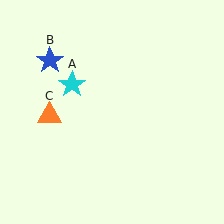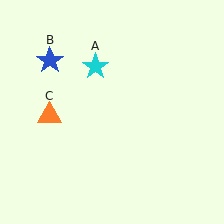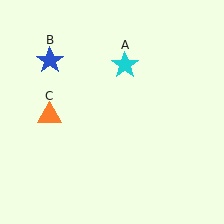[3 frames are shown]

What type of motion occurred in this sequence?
The cyan star (object A) rotated clockwise around the center of the scene.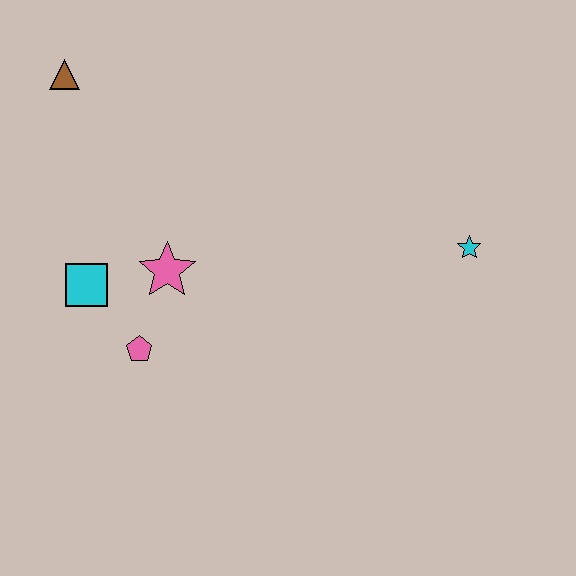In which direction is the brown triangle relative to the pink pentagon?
The brown triangle is above the pink pentagon.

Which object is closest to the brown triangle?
The cyan square is closest to the brown triangle.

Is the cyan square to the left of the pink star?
Yes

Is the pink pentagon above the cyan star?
No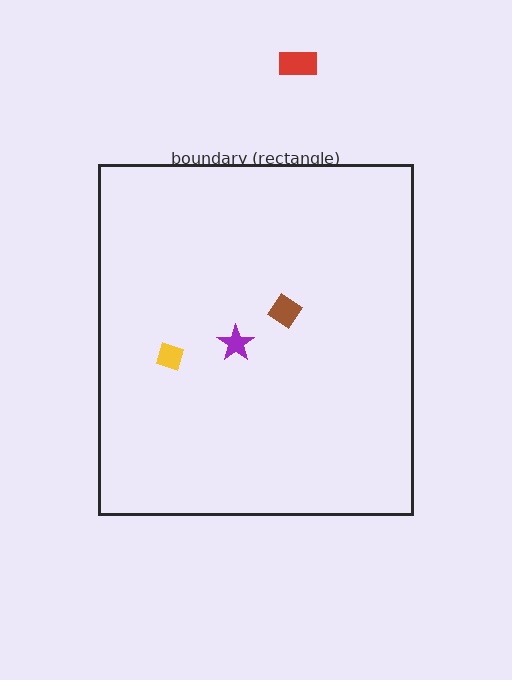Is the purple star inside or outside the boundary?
Inside.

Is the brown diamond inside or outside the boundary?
Inside.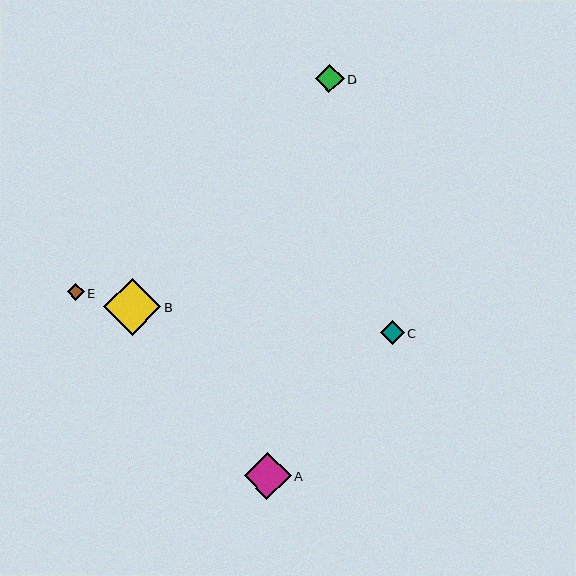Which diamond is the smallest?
Diamond E is the smallest with a size of approximately 17 pixels.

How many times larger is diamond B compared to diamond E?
Diamond B is approximately 3.5 times the size of diamond E.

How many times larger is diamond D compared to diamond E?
Diamond D is approximately 1.7 times the size of diamond E.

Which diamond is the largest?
Diamond B is the largest with a size of approximately 57 pixels.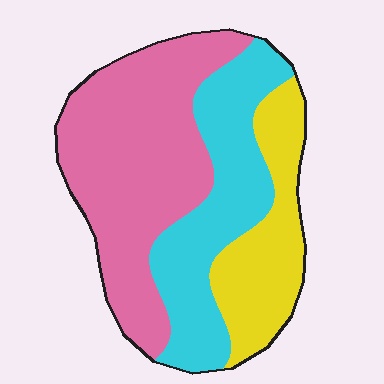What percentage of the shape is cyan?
Cyan covers 31% of the shape.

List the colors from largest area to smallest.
From largest to smallest: pink, cyan, yellow.